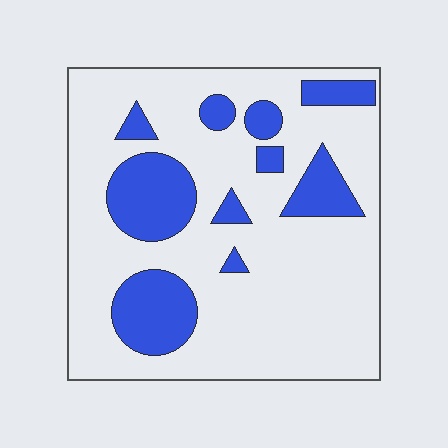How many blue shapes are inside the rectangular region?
10.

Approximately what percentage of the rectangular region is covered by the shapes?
Approximately 25%.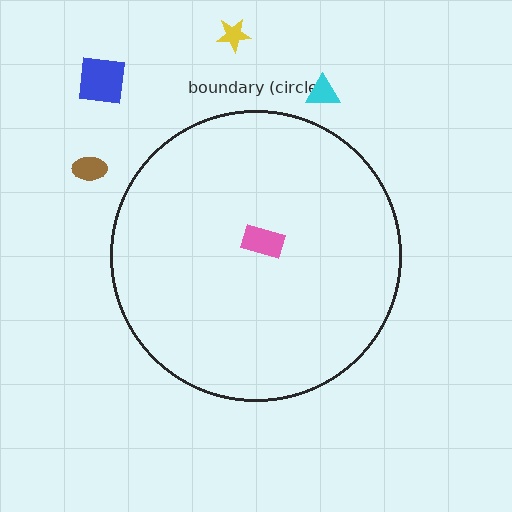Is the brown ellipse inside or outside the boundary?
Outside.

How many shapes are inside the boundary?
1 inside, 4 outside.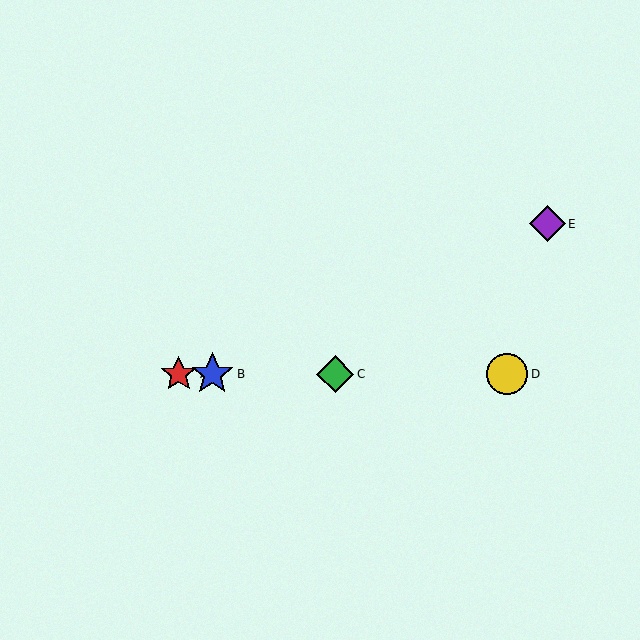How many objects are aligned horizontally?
4 objects (A, B, C, D) are aligned horizontally.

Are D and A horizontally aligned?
Yes, both are at y≈374.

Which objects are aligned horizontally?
Objects A, B, C, D are aligned horizontally.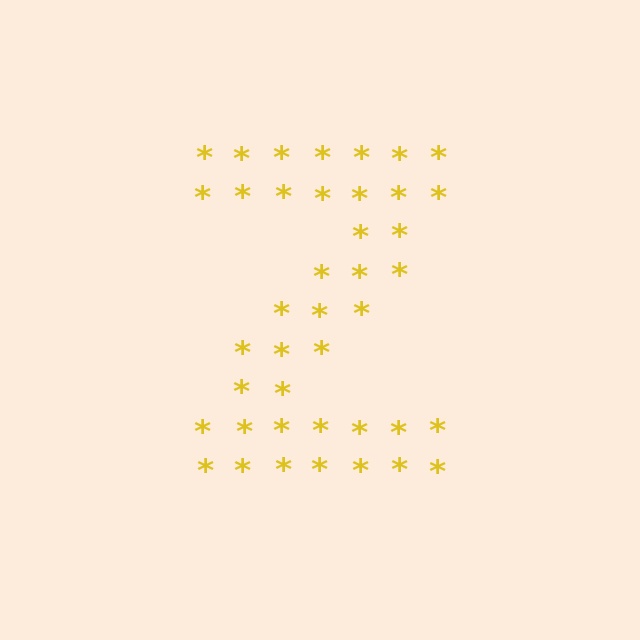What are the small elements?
The small elements are asterisks.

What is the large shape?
The large shape is the letter Z.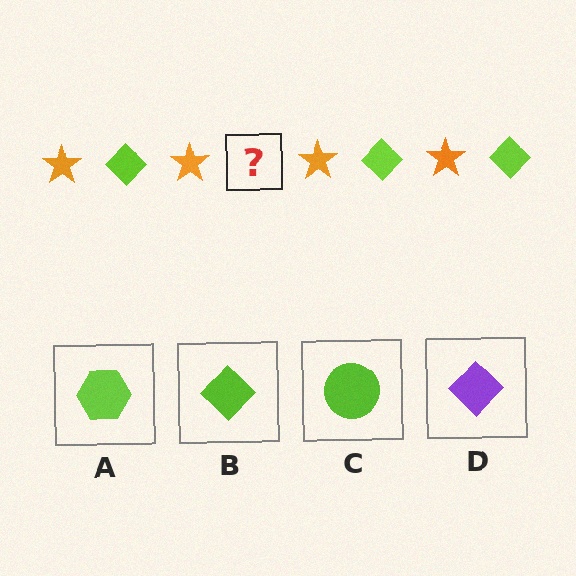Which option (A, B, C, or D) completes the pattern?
B.